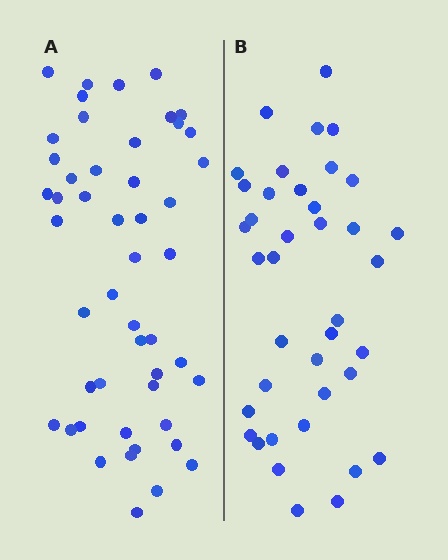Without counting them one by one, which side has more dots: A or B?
Region A (the left region) has more dots.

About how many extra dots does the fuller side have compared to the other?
Region A has roughly 10 or so more dots than region B.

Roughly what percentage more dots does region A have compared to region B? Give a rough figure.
About 25% more.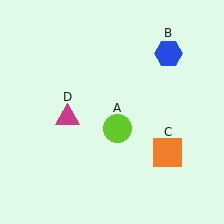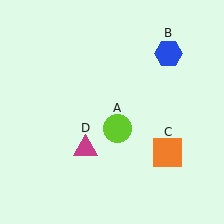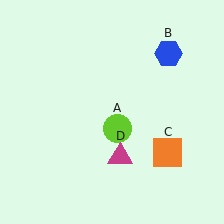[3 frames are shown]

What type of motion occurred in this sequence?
The magenta triangle (object D) rotated counterclockwise around the center of the scene.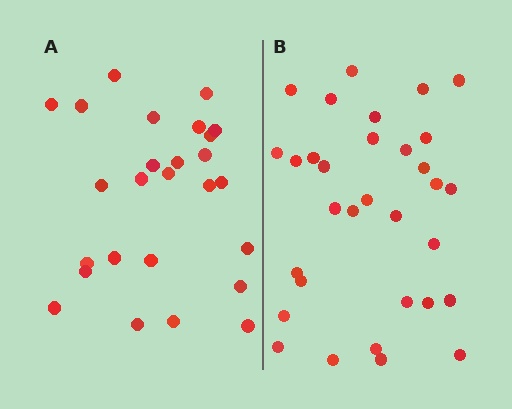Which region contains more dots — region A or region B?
Region B (the right region) has more dots.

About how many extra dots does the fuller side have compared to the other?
Region B has about 6 more dots than region A.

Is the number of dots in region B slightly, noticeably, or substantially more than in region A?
Region B has only slightly more — the two regions are fairly close. The ratio is roughly 1.2 to 1.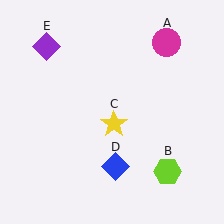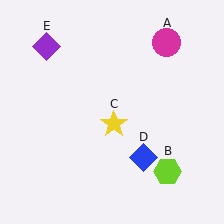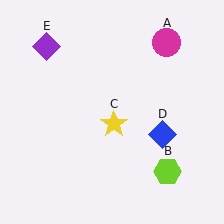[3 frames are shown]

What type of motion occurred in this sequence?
The blue diamond (object D) rotated counterclockwise around the center of the scene.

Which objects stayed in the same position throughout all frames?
Magenta circle (object A) and lime hexagon (object B) and yellow star (object C) and purple diamond (object E) remained stationary.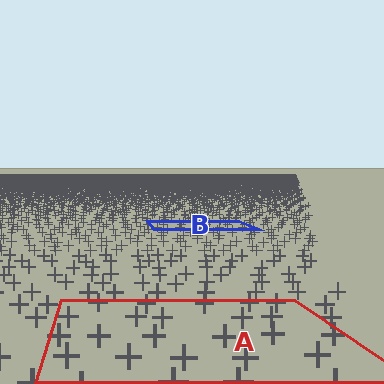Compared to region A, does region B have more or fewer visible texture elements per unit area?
Region B has more texture elements per unit area — they are packed more densely because it is farther away.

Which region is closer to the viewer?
Region A is closer. The texture elements there are larger and more spread out.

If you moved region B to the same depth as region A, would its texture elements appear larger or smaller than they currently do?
They would appear larger. At a closer depth, the same texture elements are projected at a bigger on-screen size.